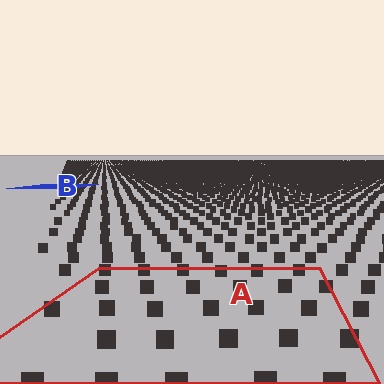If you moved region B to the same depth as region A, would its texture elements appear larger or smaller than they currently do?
They would appear larger. At a closer depth, the same texture elements are projected at a bigger on-screen size.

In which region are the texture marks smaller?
The texture marks are smaller in region B, because it is farther away.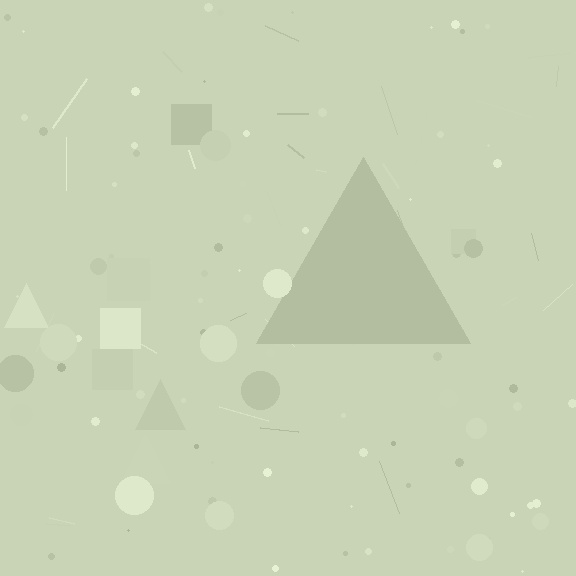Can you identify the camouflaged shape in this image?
The camouflaged shape is a triangle.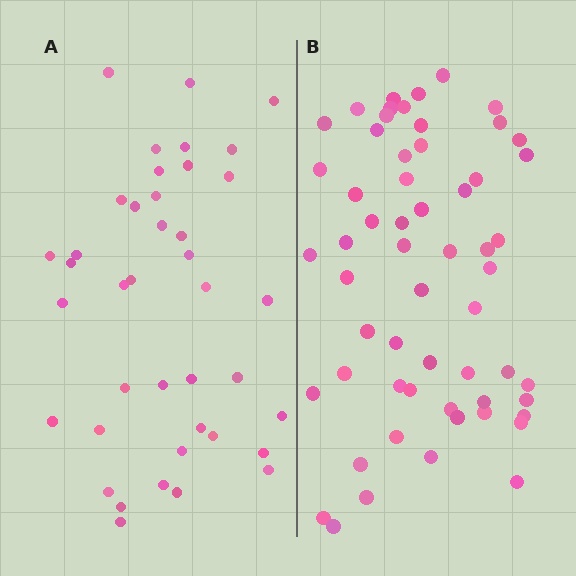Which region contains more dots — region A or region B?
Region B (the right region) has more dots.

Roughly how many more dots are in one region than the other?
Region B has approximately 20 more dots than region A.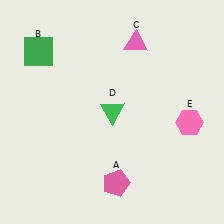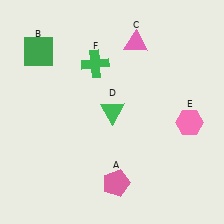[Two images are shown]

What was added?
A green cross (F) was added in Image 2.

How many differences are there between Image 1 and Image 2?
There is 1 difference between the two images.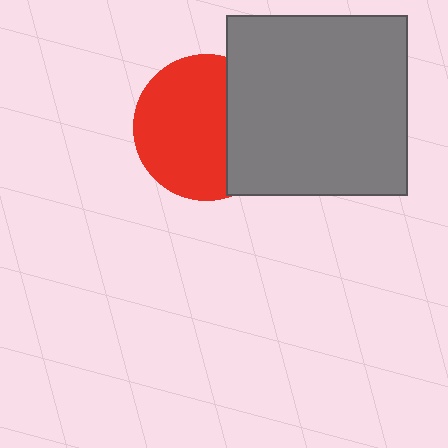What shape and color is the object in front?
The object in front is a gray square.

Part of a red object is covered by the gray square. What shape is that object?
It is a circle.